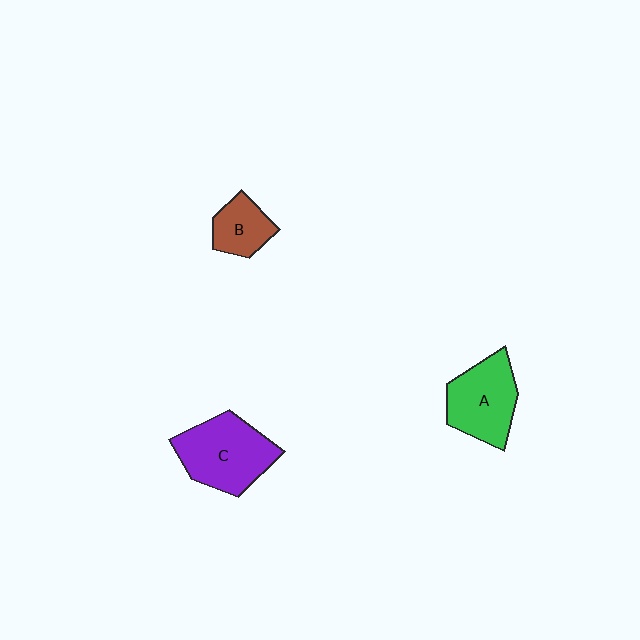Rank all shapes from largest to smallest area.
From largest to smallest: C (purple), A (green), B (brown).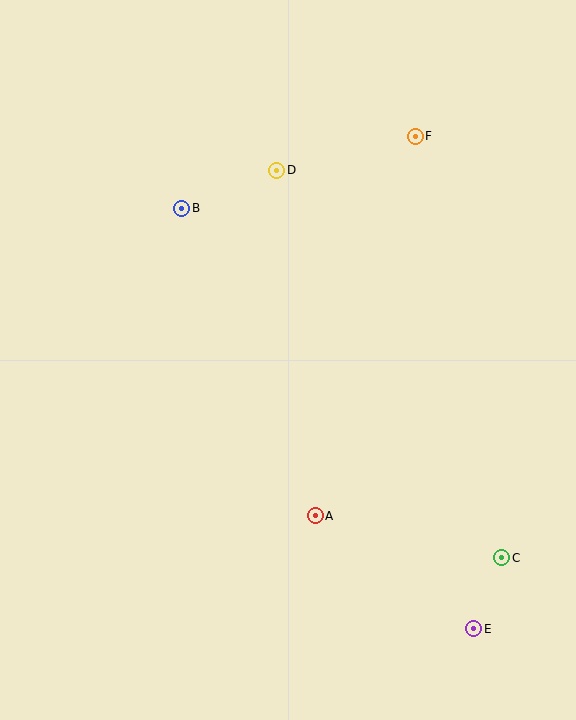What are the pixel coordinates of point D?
Point D is at (277, 170).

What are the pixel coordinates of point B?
Point B is at (182, 208).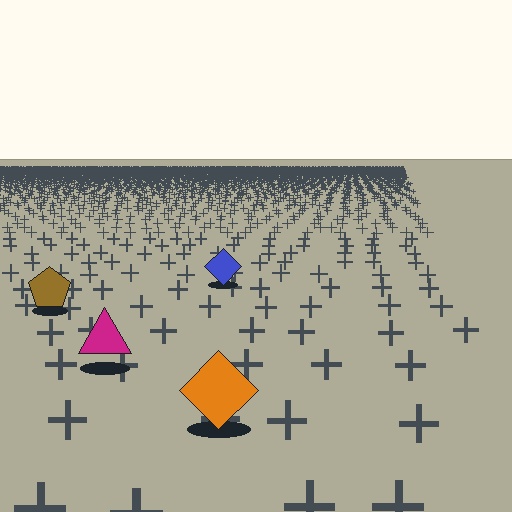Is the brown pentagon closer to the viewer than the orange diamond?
No. The orange diamond is closer — you can tell from the texture gradient: the ground texture is coarser near it.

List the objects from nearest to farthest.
From nearest to farthest: the orange diamond, the magenta triangle, the brown pentagon, the blue diamond.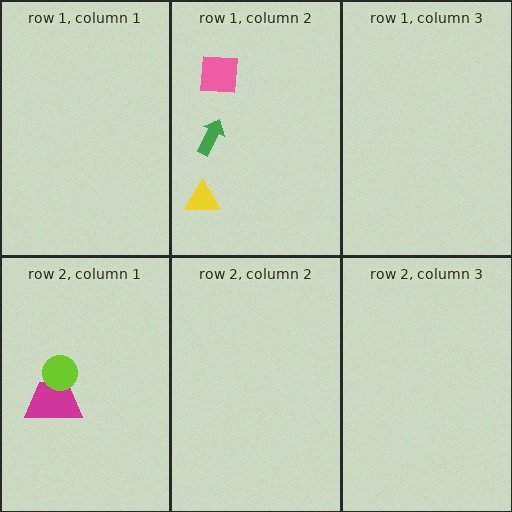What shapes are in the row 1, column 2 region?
The green arrow, the pink square, the yellow triangle.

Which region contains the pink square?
The row 1, column 2 region.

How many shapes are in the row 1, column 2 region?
3.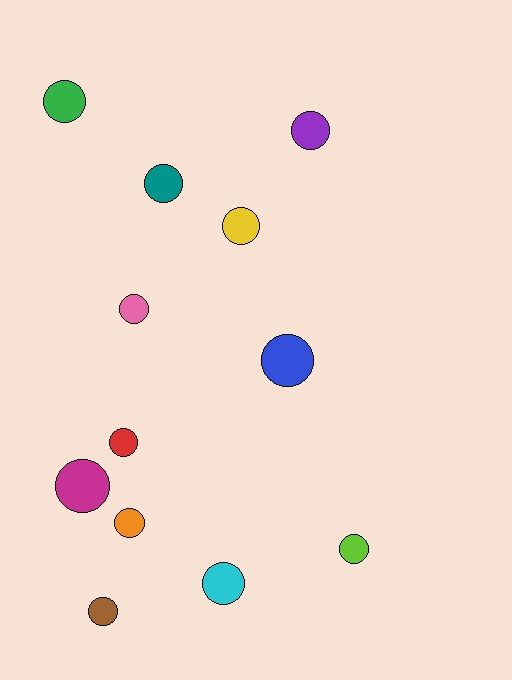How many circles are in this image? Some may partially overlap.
There are 12 circles.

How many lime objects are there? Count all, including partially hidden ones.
There is 1 lime object.